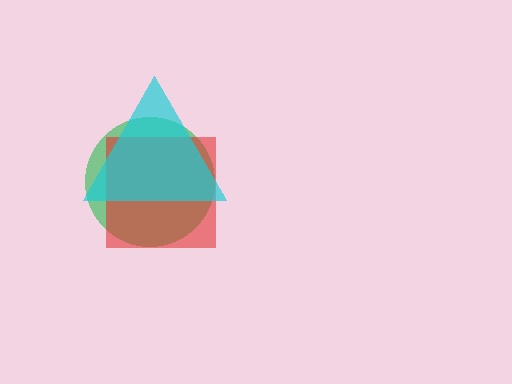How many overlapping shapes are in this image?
There are 3 overlapping shapes in the image.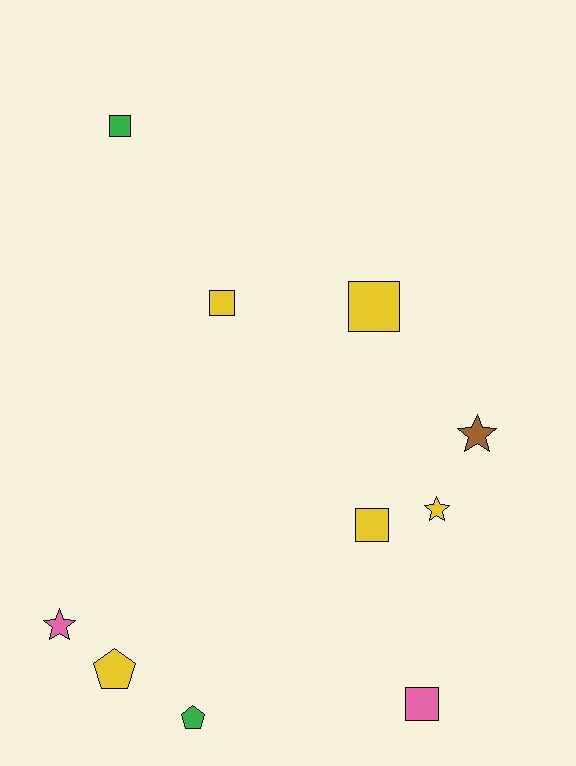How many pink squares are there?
There is 1 pink square.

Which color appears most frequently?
Yellow, with 5 objects.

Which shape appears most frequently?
Square, with 5 objects.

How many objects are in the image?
There are 10 objects.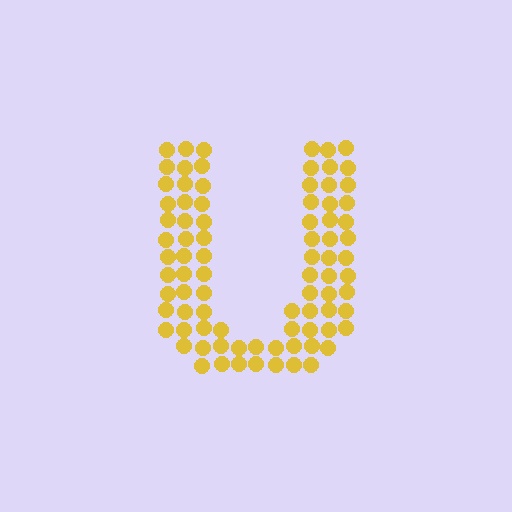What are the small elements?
The small elements are circles.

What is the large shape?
The large shape is the letter U.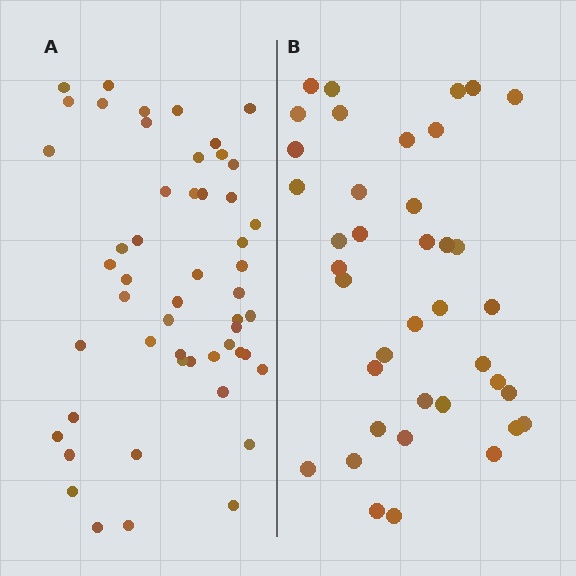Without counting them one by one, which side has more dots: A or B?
Region A (the left region) has more dots.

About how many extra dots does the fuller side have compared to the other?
Region A has approximately 15 more dots than region B.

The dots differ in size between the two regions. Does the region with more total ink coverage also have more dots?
No. Region B has more total ink coverage because its dots are larger, but region A actually contains more individual dots. Total area can be misleading — the number of items is what matters here.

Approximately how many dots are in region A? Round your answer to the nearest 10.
About 50 dots. (The exact count is 52, which rounds to 50.)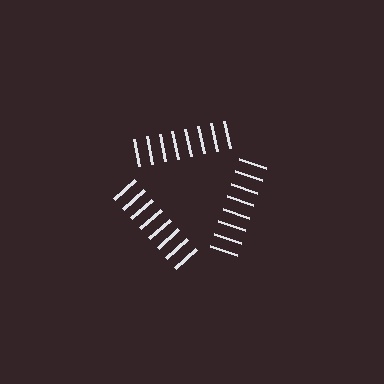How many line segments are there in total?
24 — 8 along each of the 3 edges.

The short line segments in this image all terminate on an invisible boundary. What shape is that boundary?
An illusory triangle — the line segments terminate on its edges but no continuous stroke is drawn.